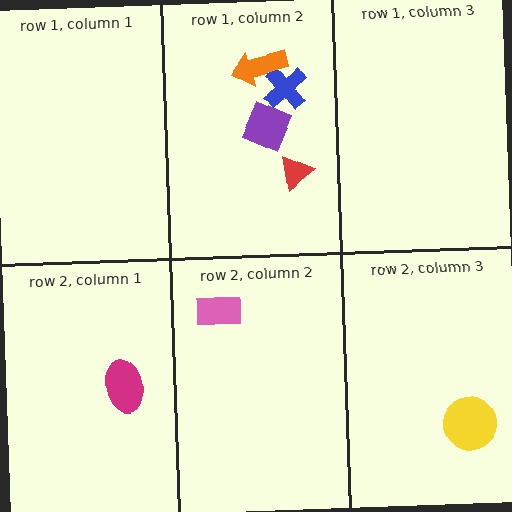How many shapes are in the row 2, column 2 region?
1.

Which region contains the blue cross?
The row 1, column 2 region.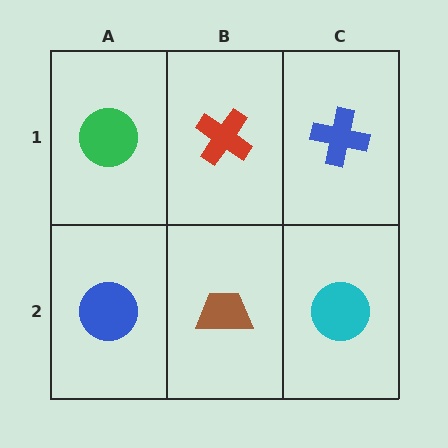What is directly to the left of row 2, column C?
A brown trapezoid.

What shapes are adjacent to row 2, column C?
A blue cross (row 1, column C), a brown trapezoid (row 2, column B).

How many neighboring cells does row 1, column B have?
3.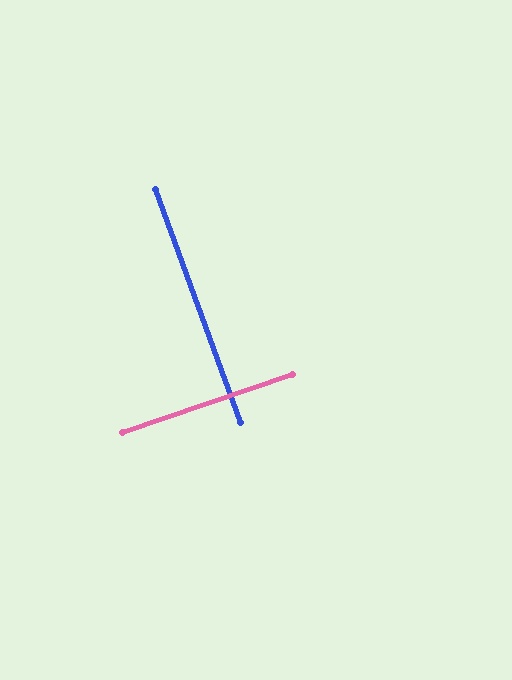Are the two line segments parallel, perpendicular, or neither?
Perpendicular — they meet at approximately 89°.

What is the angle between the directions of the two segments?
Approximately 89 degrees.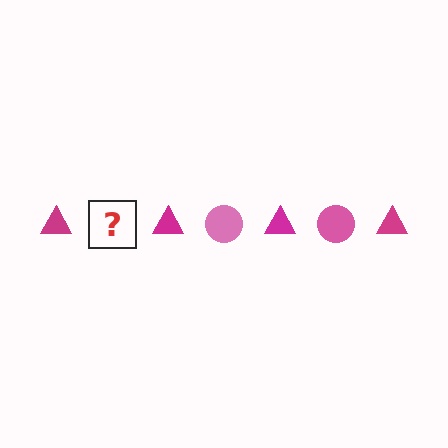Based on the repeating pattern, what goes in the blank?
The blank should be a pink circle.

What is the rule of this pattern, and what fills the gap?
The rule is that the pattern alternates between magenta triangle and pink circle. The gap should be filled with a pink circle.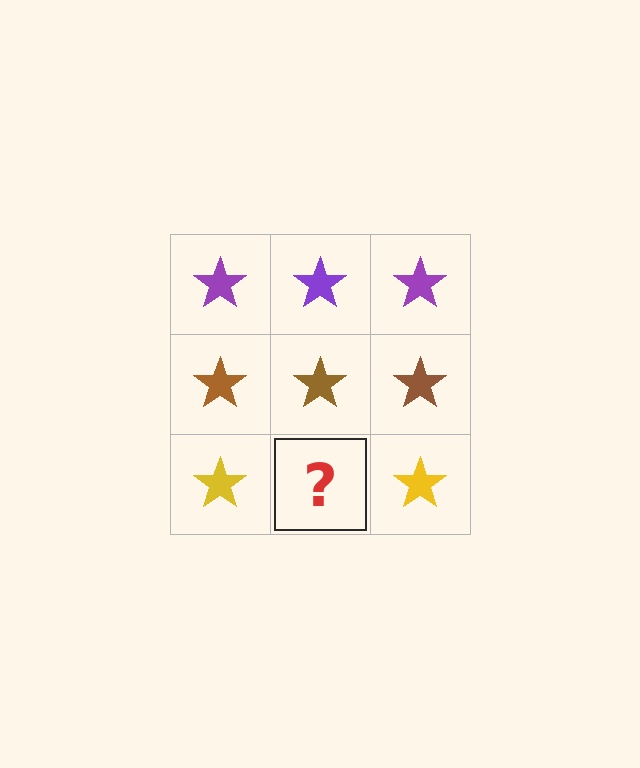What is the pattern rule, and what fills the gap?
The rule is that each row has a consistent color. The gap should be filled with a yellow star.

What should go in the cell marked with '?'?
The missing cell should contain a yellow star.